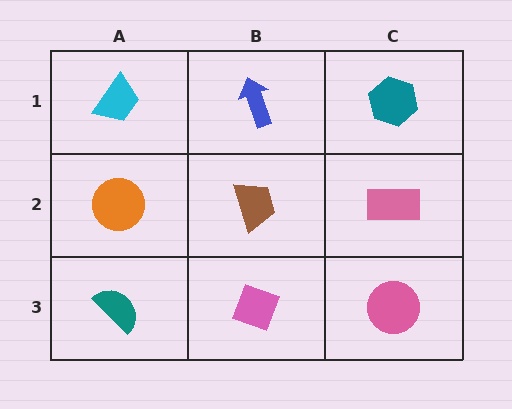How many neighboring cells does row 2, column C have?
3.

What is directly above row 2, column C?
A teal hexagon.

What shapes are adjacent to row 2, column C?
A teal hexagon (row 1, column C), a pink circle (row 3, column C), a brown trapezoid (row 2, column B).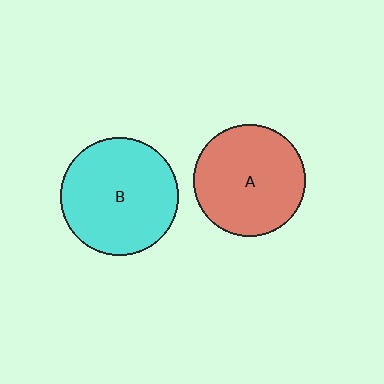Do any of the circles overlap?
No, none of the circles overlap.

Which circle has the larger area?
Circle B (cyan).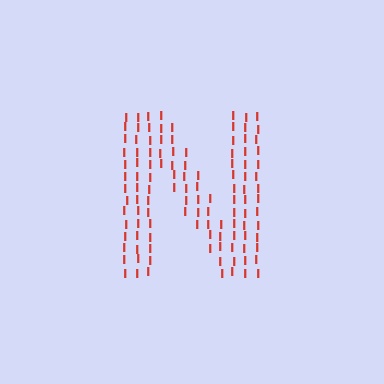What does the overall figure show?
The overall figure shows the letter N.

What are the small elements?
The small elements are letter I's.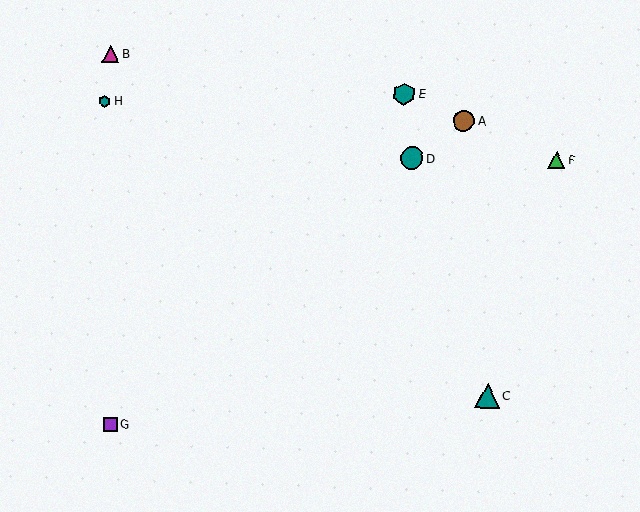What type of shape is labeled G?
Shape G is a purple square.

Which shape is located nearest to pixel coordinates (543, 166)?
The green triangle (labeled F) at (557, 160) is nearest to that location.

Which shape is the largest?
The teal triangle (labeled C) is the largest.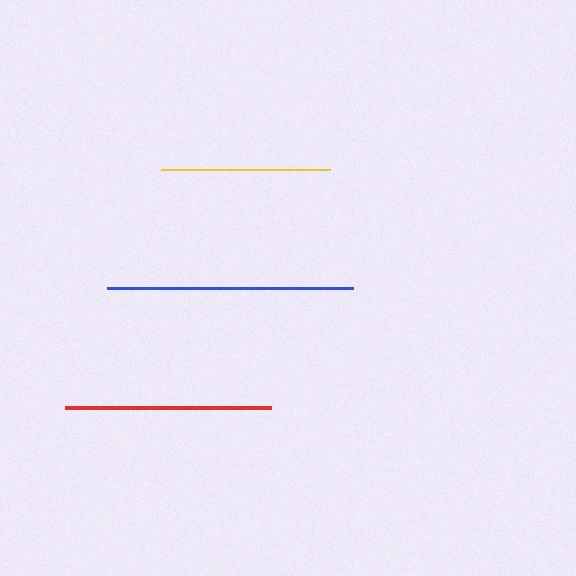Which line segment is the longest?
The blue line is the longest at approximately 246 pixels.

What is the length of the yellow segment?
The yellow segment is approximately 168 pixels long.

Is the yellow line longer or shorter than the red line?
The red line is longer than the yellow line.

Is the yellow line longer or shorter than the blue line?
The blue line is longer than the yellow line.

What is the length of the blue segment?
The blue segment is approximately 246 pixels long.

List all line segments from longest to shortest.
From longest to shortest: blue, red, yellow.